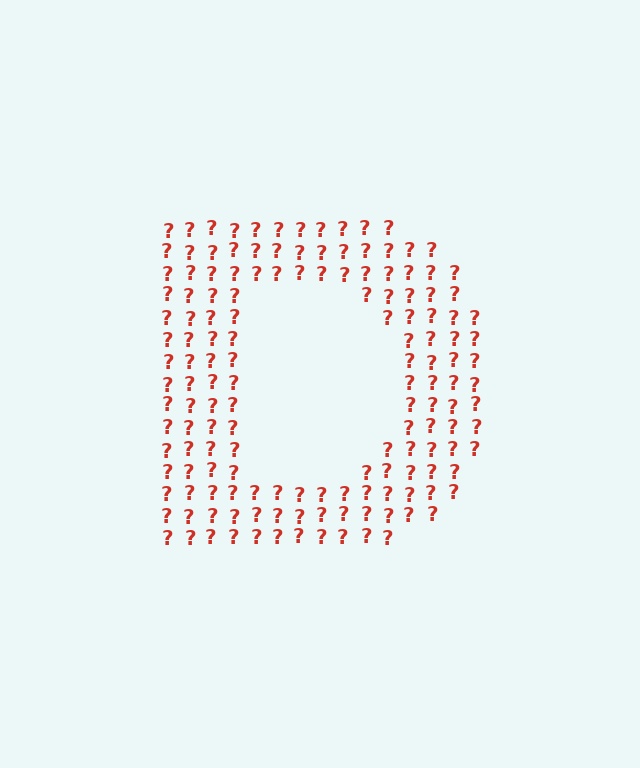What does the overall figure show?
The overall figure shows the letter D.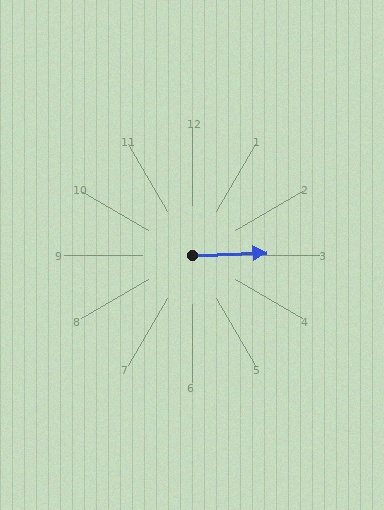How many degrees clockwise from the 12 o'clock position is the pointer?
Approximately 88 degrees.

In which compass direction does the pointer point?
East.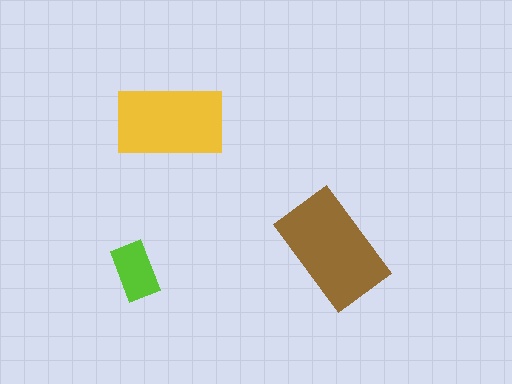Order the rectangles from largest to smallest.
the brown one, the yellow one, the lime one.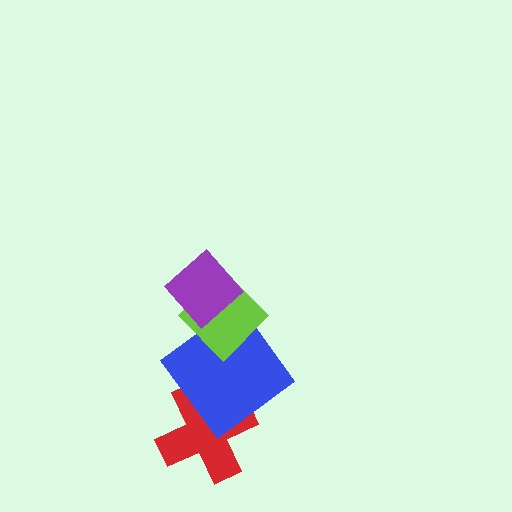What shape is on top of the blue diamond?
The lime diamond is on top of the blue diamond.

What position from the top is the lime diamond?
The lime diamond is 2nd from the top.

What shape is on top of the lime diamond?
The purple diamond is on top of the lime diamond.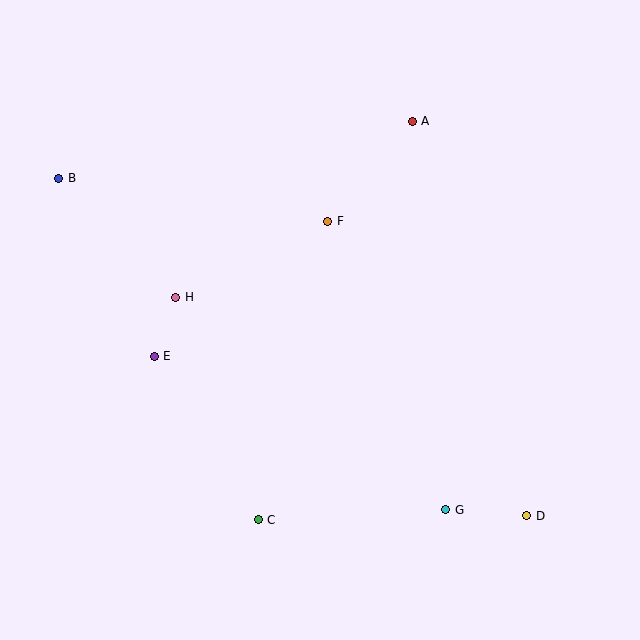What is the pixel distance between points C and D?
The distance between C and D is 269 pixels.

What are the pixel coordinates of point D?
Point D is at (527, 516).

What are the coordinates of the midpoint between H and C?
The midpoint between H and C is at (217, 408).